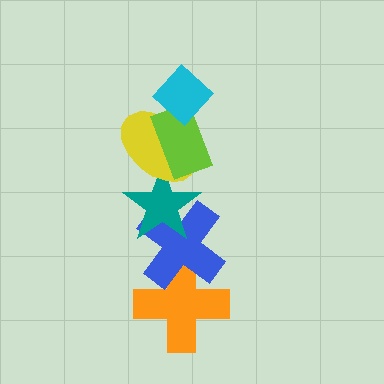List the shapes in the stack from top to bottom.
From top to bottom: the cyan diamond, the lime rectangle, the yellow ellipse, the teal star, the blue cross, the orange cross.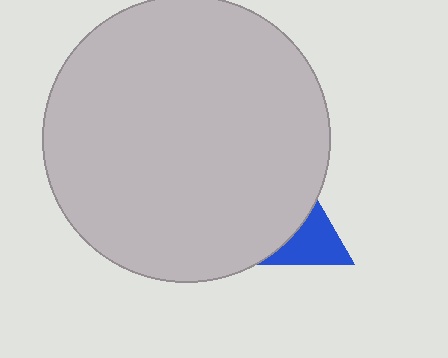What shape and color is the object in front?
The object in front is a light gray circle.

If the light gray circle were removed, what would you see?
You would see the complete blue triangle.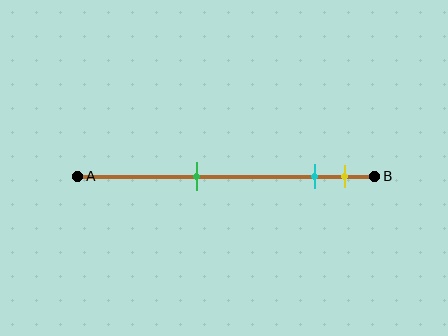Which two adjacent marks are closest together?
The cyan and yellow marks are the closest adjacent pair.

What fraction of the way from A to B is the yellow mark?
The yellow mark is approximately 90% (0.9) of the way from A to B.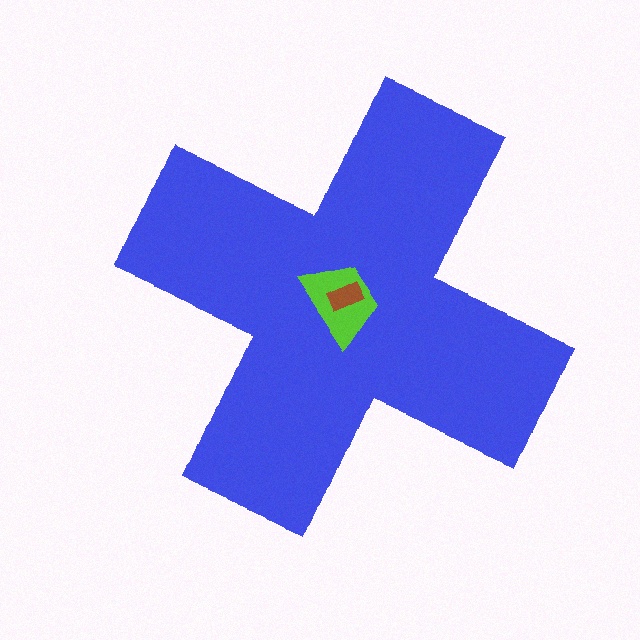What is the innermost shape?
The brown rectangle.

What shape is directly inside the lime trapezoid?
The brown rectangle.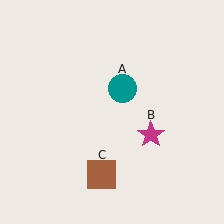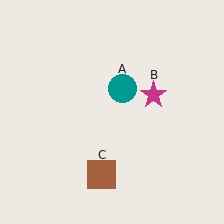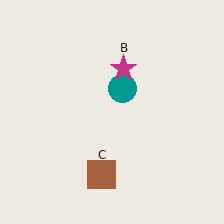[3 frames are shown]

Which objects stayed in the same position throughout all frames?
Teal circle (object A) and brown square (object C) remained stationary.